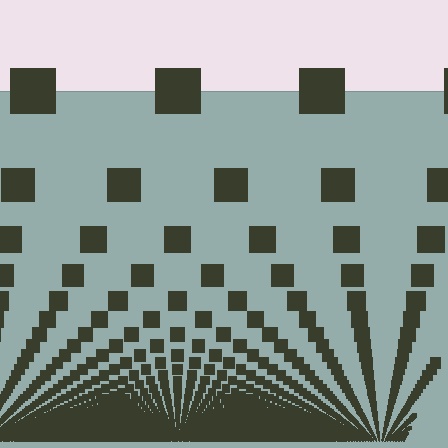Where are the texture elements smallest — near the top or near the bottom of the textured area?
Near the bottom.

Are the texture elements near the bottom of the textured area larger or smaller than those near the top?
Smaller. The gradient is inverted — elements near the bottom are smaller and denser.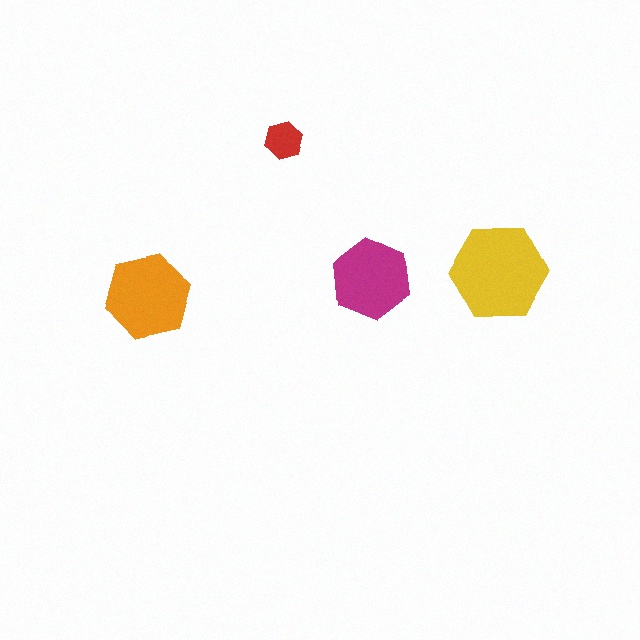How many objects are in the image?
There are 4 objects in the image.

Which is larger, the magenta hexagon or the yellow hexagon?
The yellow one.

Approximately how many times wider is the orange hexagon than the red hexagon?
About 2.5 times wider.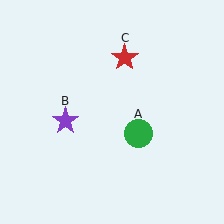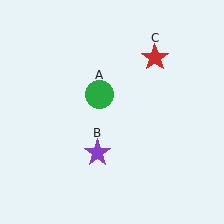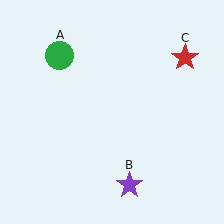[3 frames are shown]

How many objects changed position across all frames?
3 objects changed position: green circle (object A), purple star (object B), red star (object C).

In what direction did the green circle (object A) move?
The green circle (object A) moved up and to the left.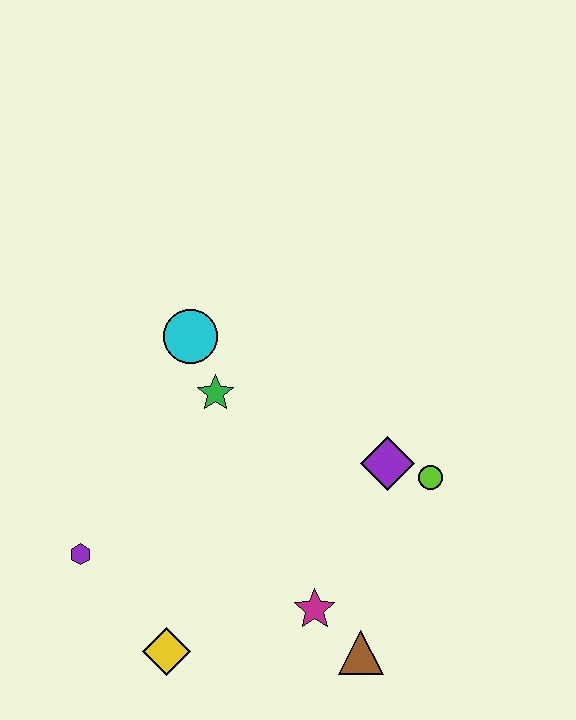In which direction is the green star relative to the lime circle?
The green star is to the left of the lime circle.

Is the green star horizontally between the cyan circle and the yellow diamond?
No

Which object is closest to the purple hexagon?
The yellow diamond is closest to the purple hexagon.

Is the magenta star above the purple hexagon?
No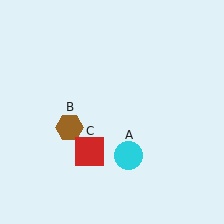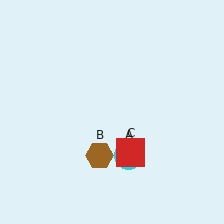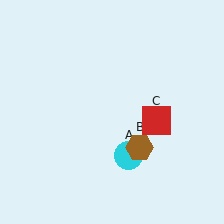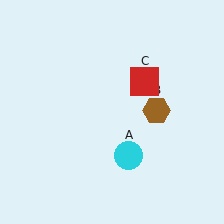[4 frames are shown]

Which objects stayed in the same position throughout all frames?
Cyan circle (object A) remained stationary.